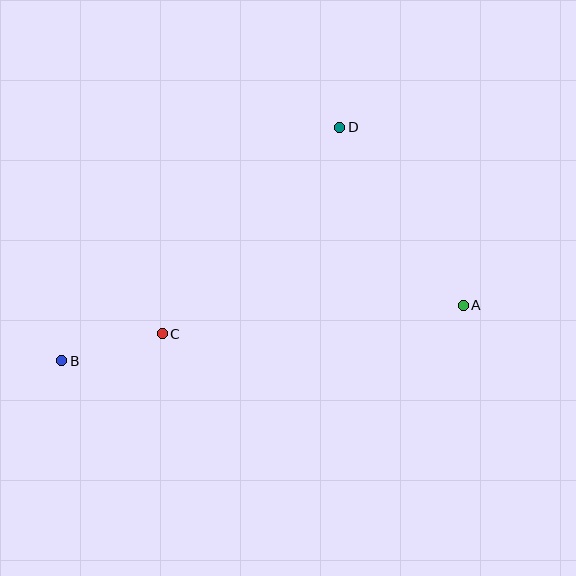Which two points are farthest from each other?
Points A and B are farthest from each other.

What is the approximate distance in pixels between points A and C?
The distance between A and C is approximately 302 pixels.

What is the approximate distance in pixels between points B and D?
The distance between B and D is approximately 363 pixels.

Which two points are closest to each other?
Points B and C are closest to each other.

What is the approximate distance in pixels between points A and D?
The distance between A and D is approximately 217 pixels.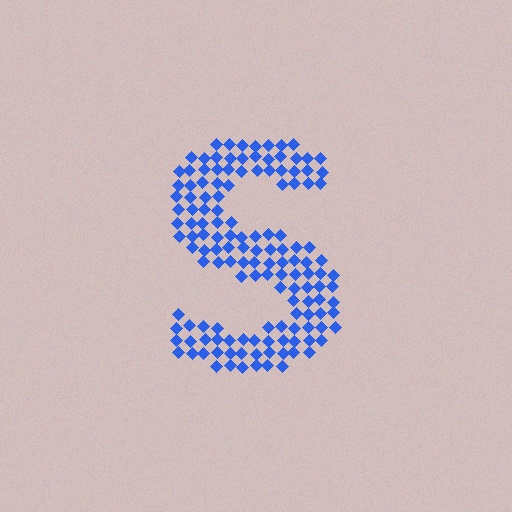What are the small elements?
The small elements are diamonds.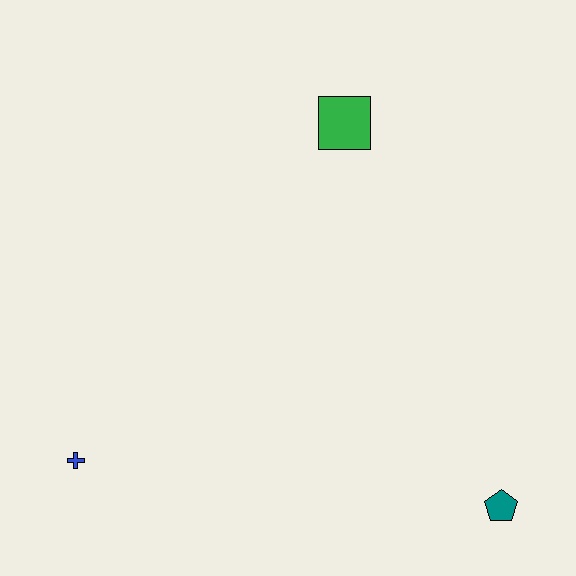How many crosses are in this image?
There is 1 cross.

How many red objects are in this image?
There are no red objects.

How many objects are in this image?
There are 3 objects.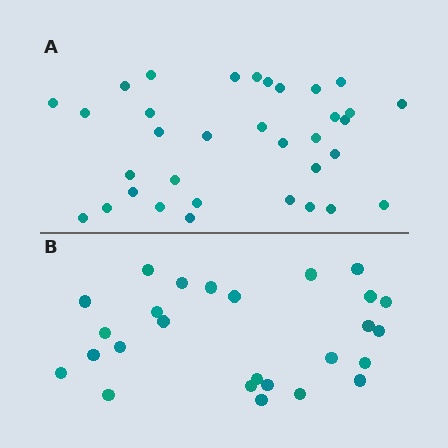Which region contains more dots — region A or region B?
Region A (the top region) has more dots.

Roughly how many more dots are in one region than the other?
Region A has roughly 8 or so more dots than region B.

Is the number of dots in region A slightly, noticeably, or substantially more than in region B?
Region A has noticeably more, but not dramatically so. The ratio is roughly 1.3 to 1.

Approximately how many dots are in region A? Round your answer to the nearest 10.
About 30 dots. (The exact count is 34, which rounds to 30.)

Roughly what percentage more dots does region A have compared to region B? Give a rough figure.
About 30% more.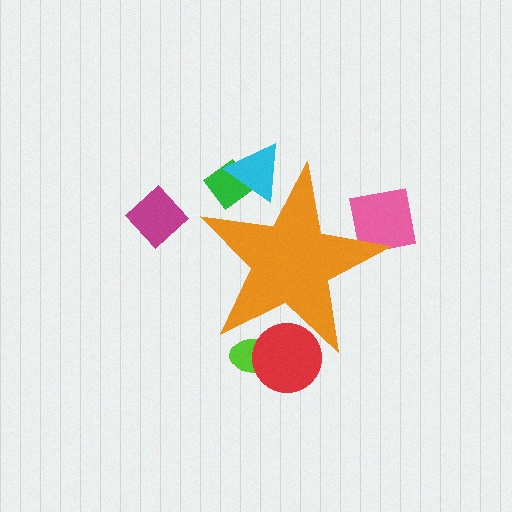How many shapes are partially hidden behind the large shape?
5 shapes are partially hidden.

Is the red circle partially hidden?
Yes, the red circle is partially hidden behind the orange star.